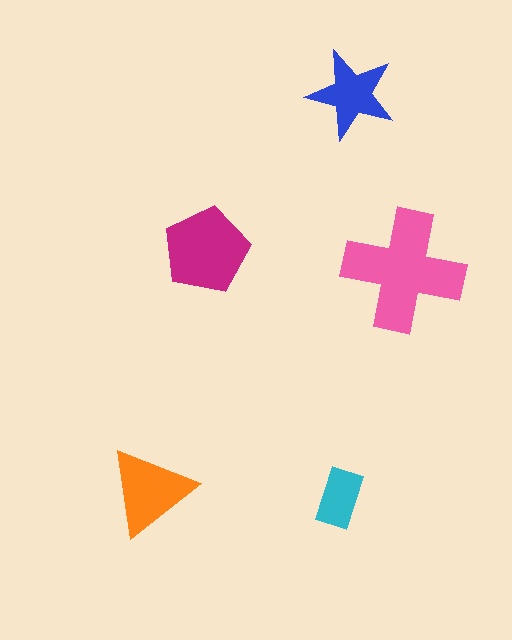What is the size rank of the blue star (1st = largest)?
4th.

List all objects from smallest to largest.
The cyan rectangle, the blue star, the orange triangle, the magenta pentagon, the pink cross.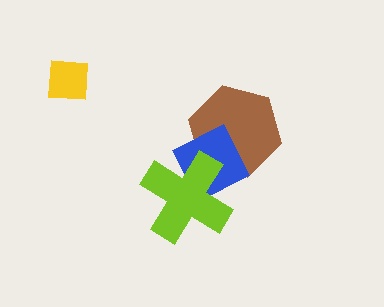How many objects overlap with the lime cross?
2 objects overlap with the lime cross.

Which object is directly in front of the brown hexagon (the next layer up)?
The blue diamond is directly in front of the brown hexagon.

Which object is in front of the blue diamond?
The lime cross is in front of the blue diamond.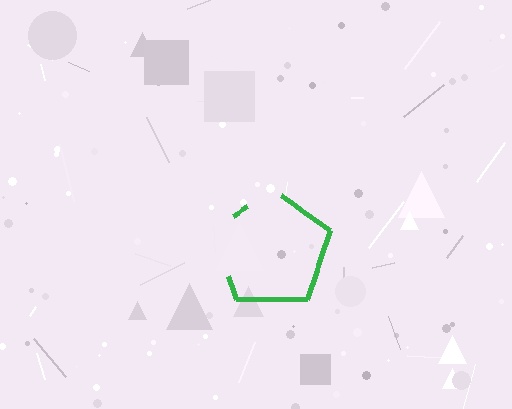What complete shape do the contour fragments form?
The contour fragments form a pentagon.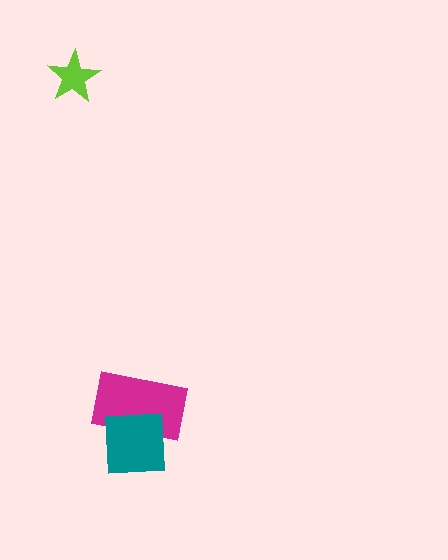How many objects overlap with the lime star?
0 objects overlap with the lime star.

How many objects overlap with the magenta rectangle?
1 object overlaps with the magenta rectangle.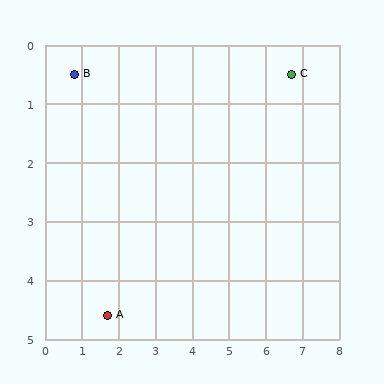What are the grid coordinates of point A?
Point A is at approximately (1.7, 4.6).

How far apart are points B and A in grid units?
Points B and A are about 4.2 grid units apart.